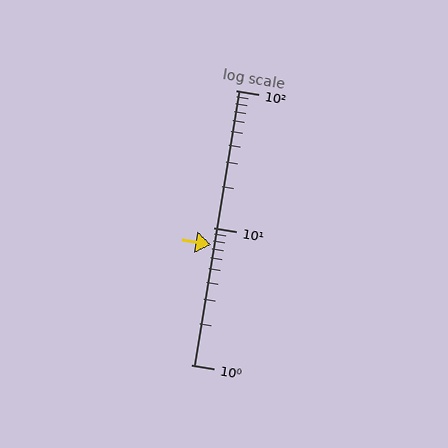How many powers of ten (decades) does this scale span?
The scale spans 2 decades, from 1 to 100.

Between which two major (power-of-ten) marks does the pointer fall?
The pointer is between 1 and 10.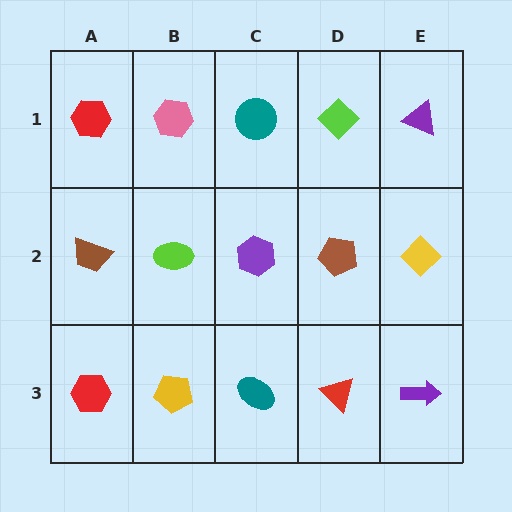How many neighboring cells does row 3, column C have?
3.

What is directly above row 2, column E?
A purple triangle.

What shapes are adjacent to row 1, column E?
A yellow diamond (row 2, column E), a lime diamond (row 1, column D).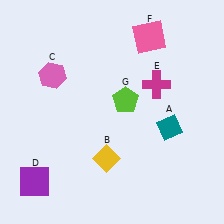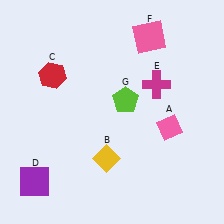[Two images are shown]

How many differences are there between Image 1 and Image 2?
There are 2 differences between the two images.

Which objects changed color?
A changed from teal to pink. C changed from pink to red.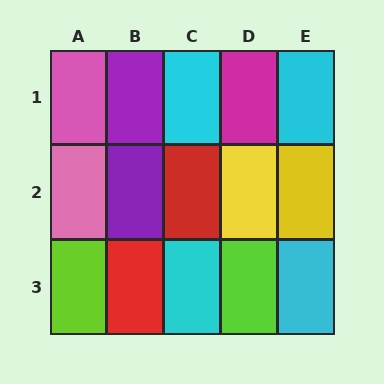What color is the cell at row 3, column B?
Red.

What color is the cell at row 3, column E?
Cyan.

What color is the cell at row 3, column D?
Lime.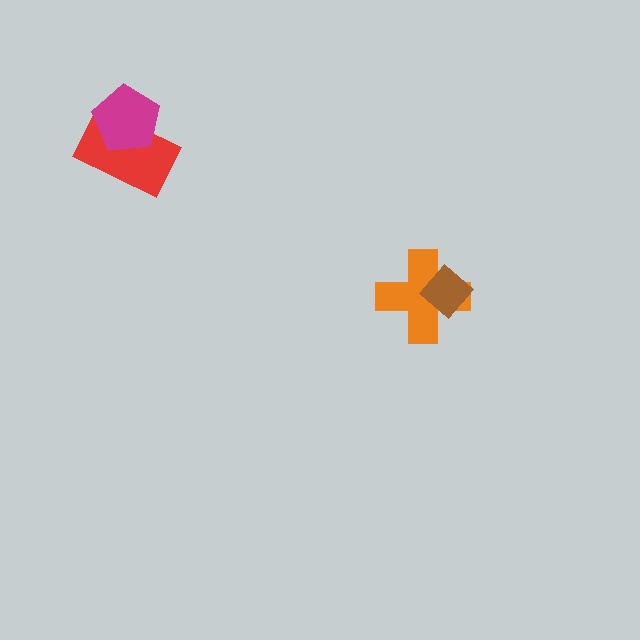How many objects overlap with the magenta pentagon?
1 object overlaps with the magenta pentagon.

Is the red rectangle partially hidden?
Yes, it is partially covered by another shape.